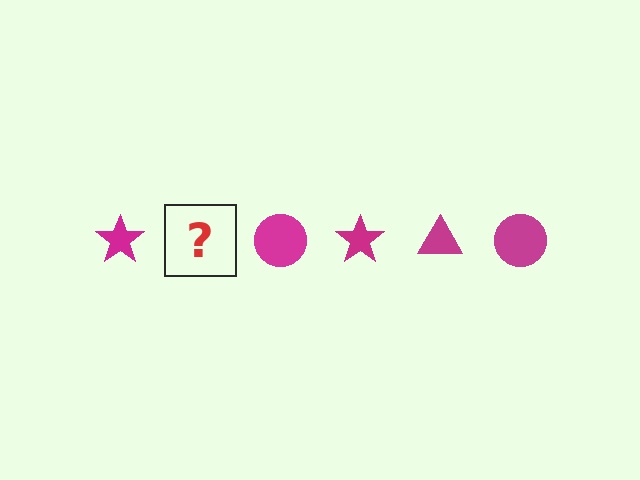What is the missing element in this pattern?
The missing element is a magenta triangle.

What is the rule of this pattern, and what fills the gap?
The rule is that the pattern cycles through star, triangle, circle shapes in magenta. The gap should be filled with a magenta triangle.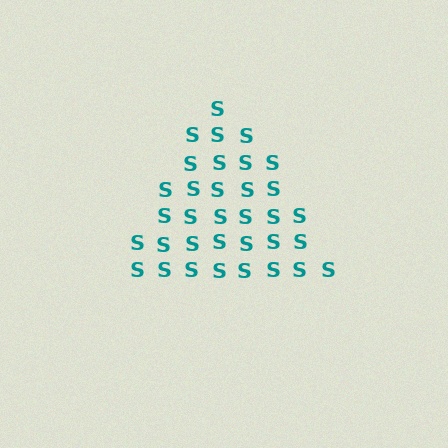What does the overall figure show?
The overall figure shows a triangle.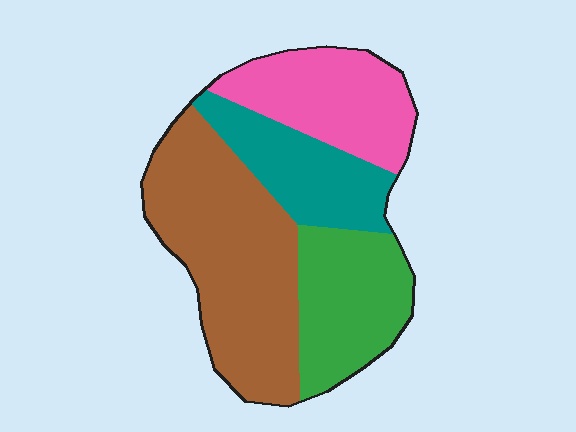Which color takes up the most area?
Brown, at roughly 40%.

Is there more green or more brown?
Brown.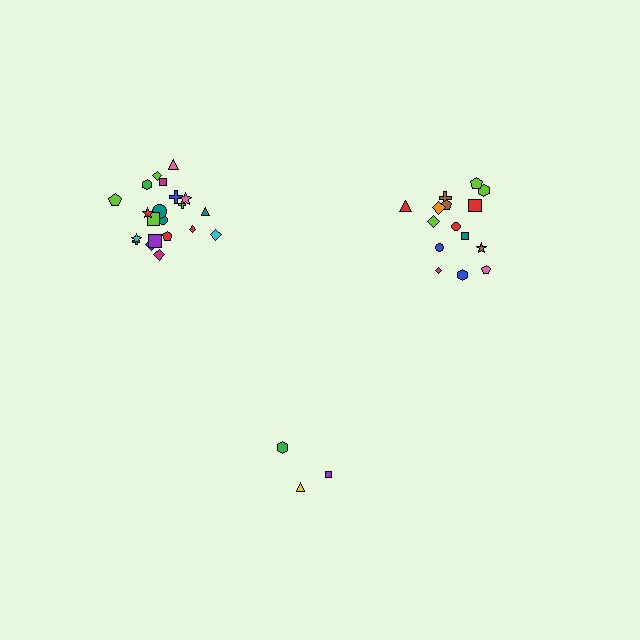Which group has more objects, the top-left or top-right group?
The top-left group.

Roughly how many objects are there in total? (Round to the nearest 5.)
Roughly 40 objects in total.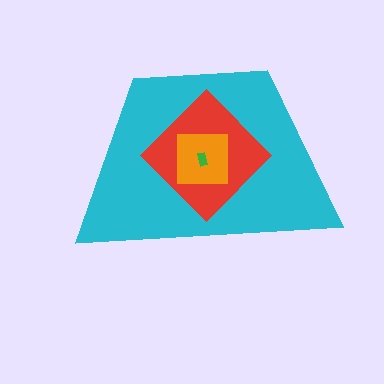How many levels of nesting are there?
4.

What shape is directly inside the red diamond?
The orange square.